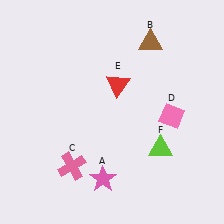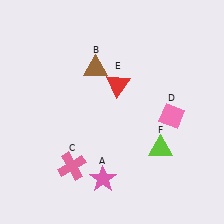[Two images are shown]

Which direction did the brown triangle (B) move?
The brown triangle (B) moved left.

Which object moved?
The brown triangle (B) moved left.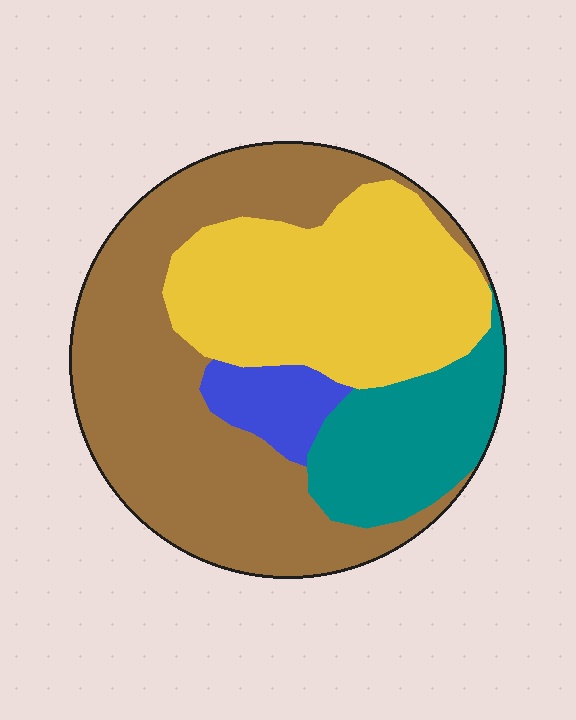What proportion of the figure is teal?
Teal takes up about one sixth (1/6) of the figure.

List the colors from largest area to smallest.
From largest to smallest: brown, yellow, teal, blue.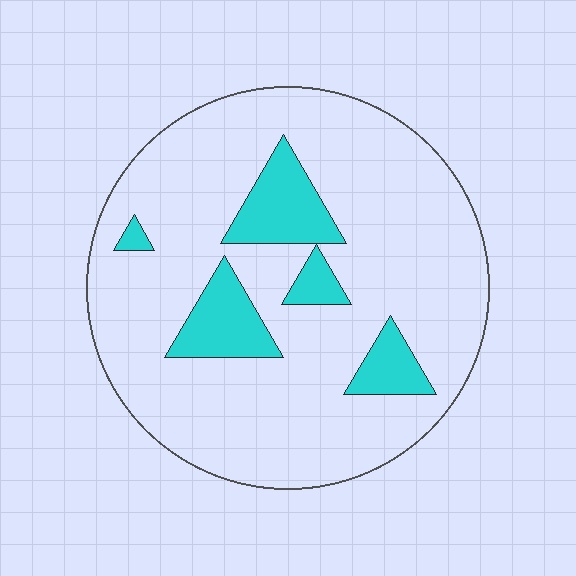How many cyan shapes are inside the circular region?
5.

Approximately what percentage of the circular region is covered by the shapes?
Approximately 15%.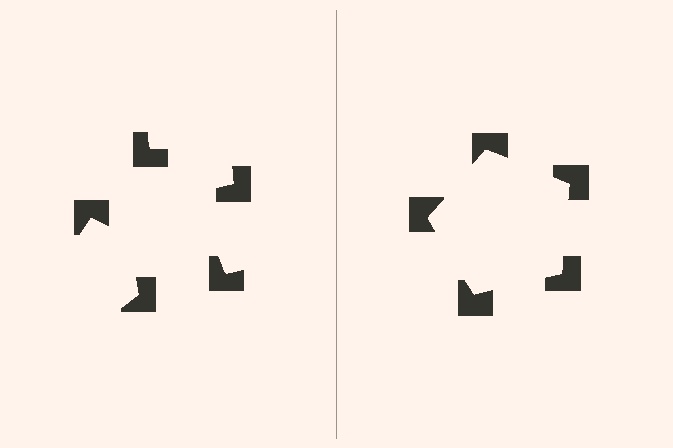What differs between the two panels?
The notched squares are positioned identically on both sides; only the wedge orientations differ. On the right they align to a pentagon; on the left they are misaligned.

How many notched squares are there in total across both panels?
10 — 5 on each side.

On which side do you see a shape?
An illusory pentagon appears on the right side. On the left side the wedge cuts are rotated, so no coherent shape forms.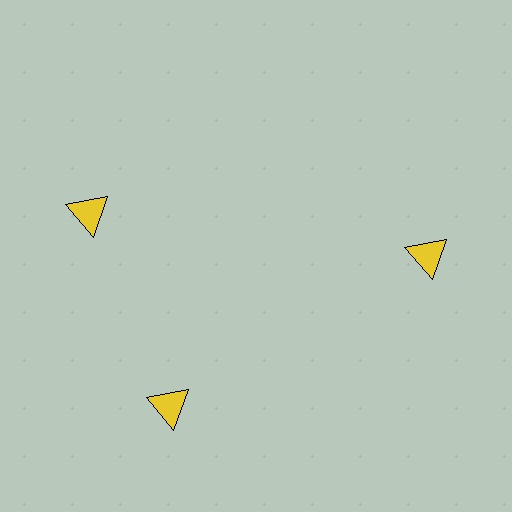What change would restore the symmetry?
The symmetry would be restored by rotating it back into even spacing with its neighbors so that all 3 triangles sit at equal angles and equal distance from the center.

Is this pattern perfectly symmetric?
No. The 3 yellow triangles are arranged in a ring, but one element near the 11 o'clock position is rotated out of alignment along the ring, breaking the 3-fold rotational symmetry.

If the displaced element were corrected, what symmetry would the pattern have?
It would have 3-fold rotational symmetry — the pattern would map onto itself every 120 degrees.